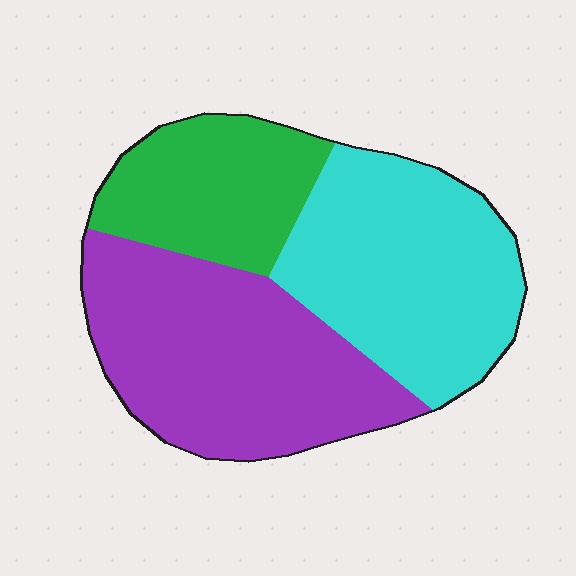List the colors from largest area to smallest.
From largest to smallest: purple, cyan, green.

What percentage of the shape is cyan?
Cyan takes up about three eighths (3/8) of the shape.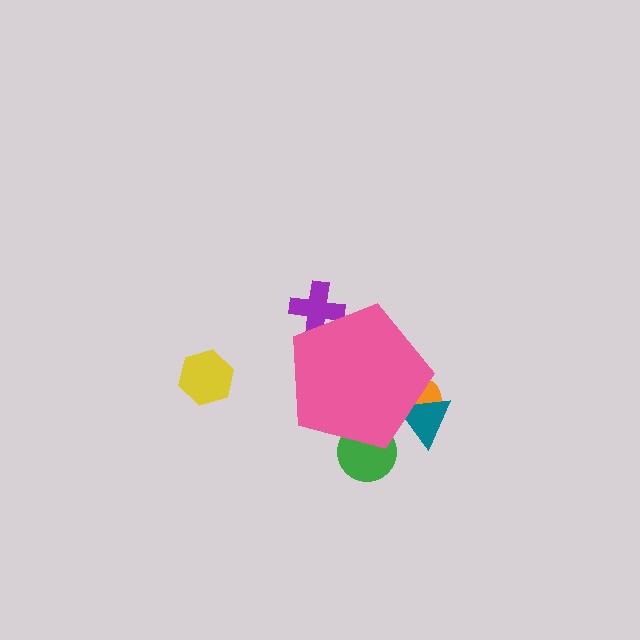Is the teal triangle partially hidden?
Yes, the teal triangle is partially hidden behind the pink pentagon.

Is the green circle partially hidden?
Yes, the green circle is partially hidden behind the pink pentagon.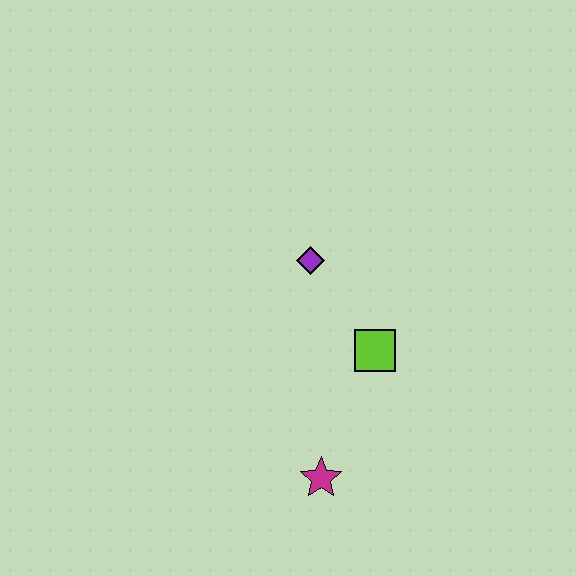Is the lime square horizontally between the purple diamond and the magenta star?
No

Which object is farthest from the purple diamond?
The magenta star is farthest from the purple diamond.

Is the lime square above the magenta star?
Yes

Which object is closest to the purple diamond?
The lime square is closest to the purple diamond.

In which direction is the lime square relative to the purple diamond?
The lime square is below the purple diamond.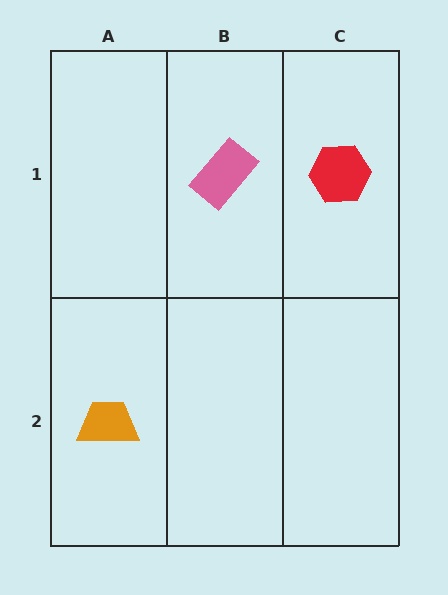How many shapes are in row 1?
2 shapes.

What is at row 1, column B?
A pink rectangle.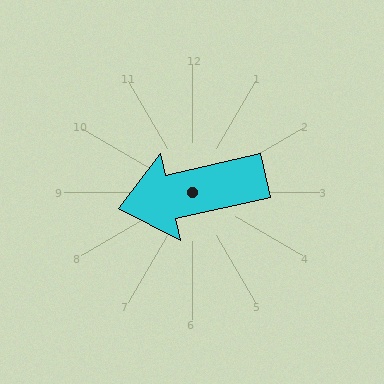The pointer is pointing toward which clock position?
Roughly 9 o'clock.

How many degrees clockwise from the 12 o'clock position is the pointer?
Approximately 257 degrees.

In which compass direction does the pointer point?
West.